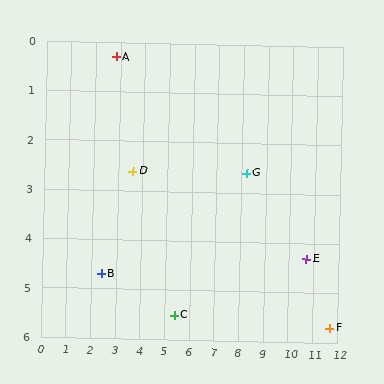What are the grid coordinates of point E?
Point E is at approximately (10.7, 4.3).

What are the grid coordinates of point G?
Point G is at approximately (8.2, 2.6).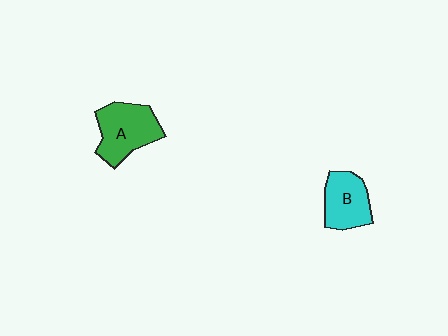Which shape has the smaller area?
Shape B (cyan).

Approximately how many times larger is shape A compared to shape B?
Approximately 1.3 times.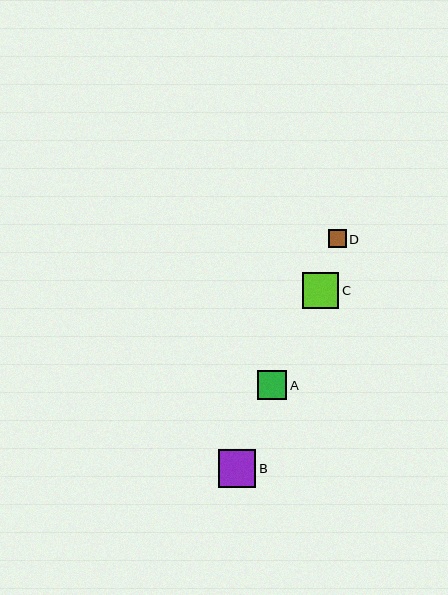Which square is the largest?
Square B is the largest with a size of approximately 38 pixels.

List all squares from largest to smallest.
From largest to smallest: B, C, A, D.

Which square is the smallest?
Square D is the smallest with a size of approximately 18 pixels.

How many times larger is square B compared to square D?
Square B is approximately 2.1 times the size of square D.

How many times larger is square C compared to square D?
Square C is approximately 2.1 times the size of square D.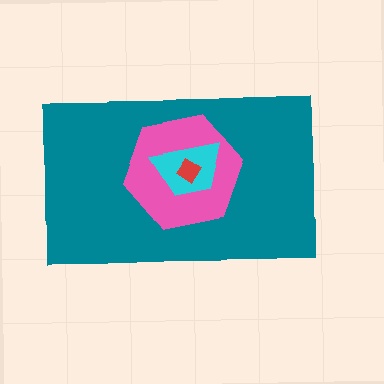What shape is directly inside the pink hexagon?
The cyan trapezoid.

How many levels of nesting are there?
4.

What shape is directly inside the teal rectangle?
The pink hexagon.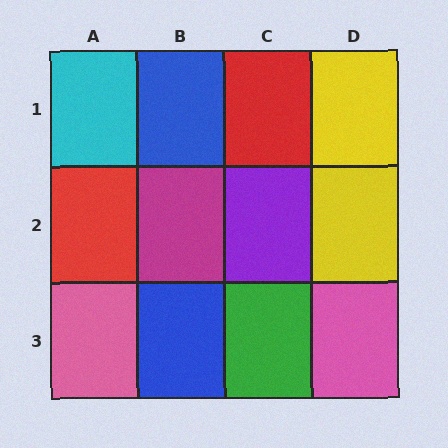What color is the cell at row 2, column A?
Red.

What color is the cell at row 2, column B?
Magenta.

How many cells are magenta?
1 cell is magenta.